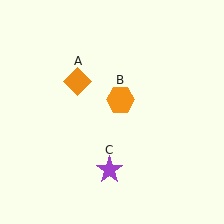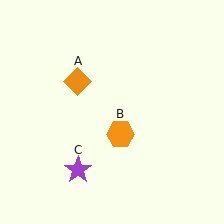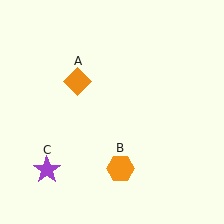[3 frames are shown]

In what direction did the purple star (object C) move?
The purple star (object C) moved left.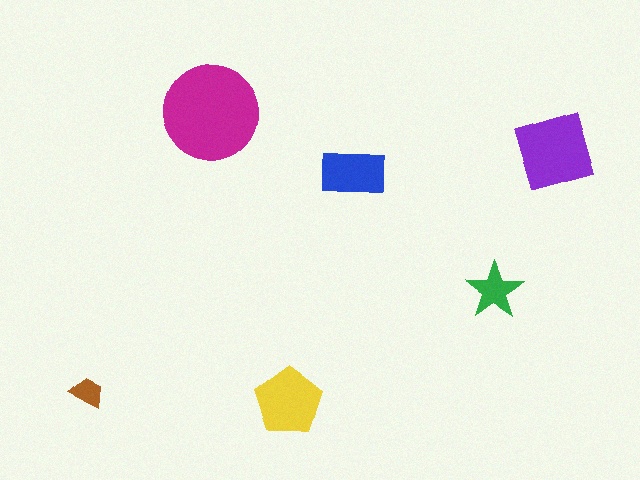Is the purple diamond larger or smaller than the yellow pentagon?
Larger.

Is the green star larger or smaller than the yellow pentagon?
Smaller.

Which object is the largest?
The magenta circle.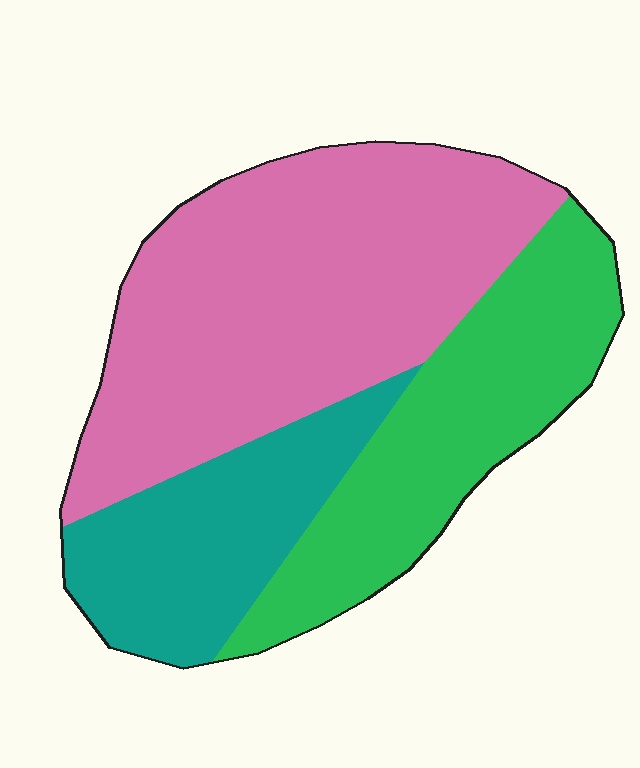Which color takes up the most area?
Pink, at roughly 50%.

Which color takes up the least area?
Teal, at roughly 20%.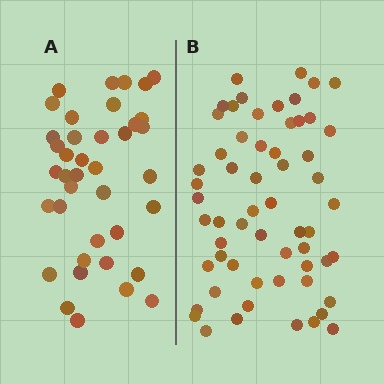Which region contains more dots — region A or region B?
Region B (the right region) has more dots.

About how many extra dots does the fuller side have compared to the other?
Region B has approximately 20 more dots than region A.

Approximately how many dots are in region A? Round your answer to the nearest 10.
About 40 dots. (The exact count is 39, which rounds to 40.)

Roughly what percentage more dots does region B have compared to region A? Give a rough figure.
About 50% more.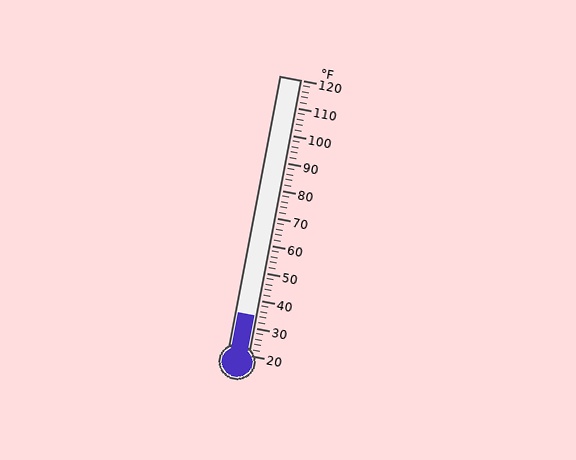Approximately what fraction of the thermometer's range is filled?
The thermometer is filled to approximately 15% of its range.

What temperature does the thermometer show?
The thermometer shows approximately 34°F.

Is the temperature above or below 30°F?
The temperature is above 30°F.